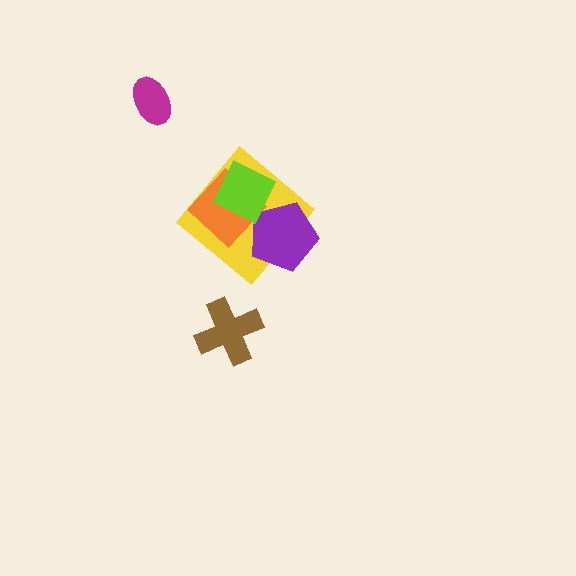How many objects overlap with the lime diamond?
3 objects overlap with the lime diamond.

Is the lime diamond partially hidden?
No, no other shape covers it.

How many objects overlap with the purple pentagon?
3 objects overlap with the purple pentagon.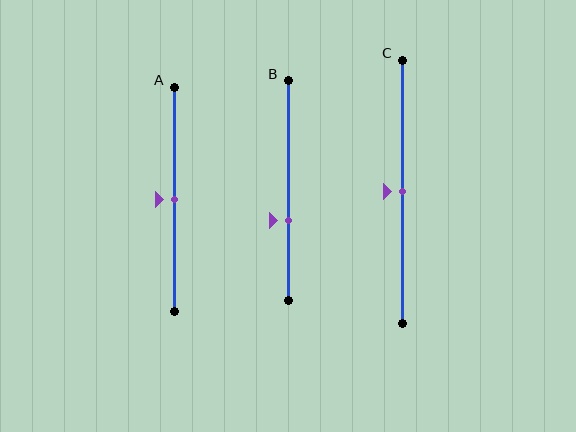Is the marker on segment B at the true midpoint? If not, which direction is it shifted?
No, the marker on segment B is shifted downward by about 14% of the segment length.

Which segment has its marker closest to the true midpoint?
Segment A has its marker closest to the true midpoint.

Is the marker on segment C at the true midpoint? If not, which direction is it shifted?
Yes, the marker on segment C is at the true midpoint.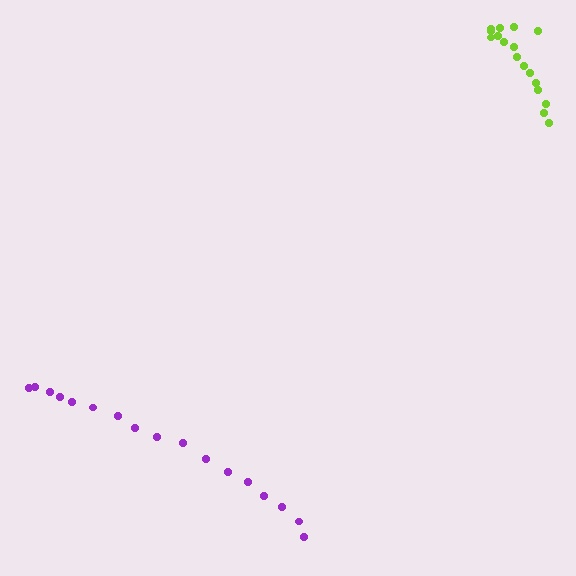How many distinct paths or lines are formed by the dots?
There are 2 distinct paths.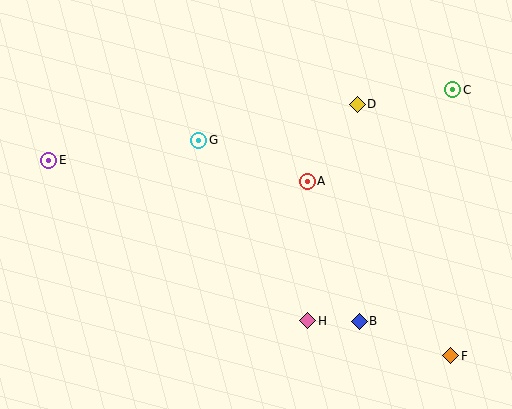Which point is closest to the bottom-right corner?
Point F is closest to the bottom-right corner.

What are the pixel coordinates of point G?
Point G is at (199, 140).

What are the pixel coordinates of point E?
Point E is at (49, 160).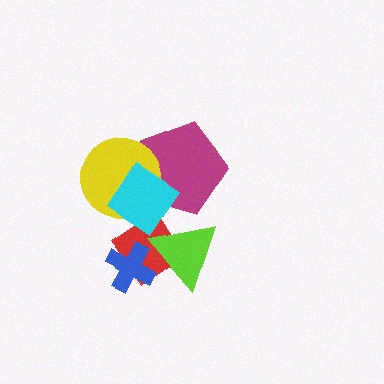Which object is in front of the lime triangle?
The blue cross is in front of the lime triangle.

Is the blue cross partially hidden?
No, no other shape covers it.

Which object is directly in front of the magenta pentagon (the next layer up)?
The yellow circle is directly in front of the magenta pentagon.